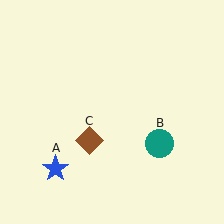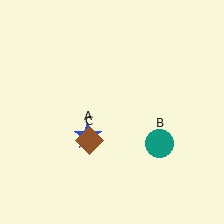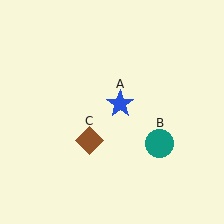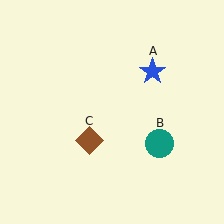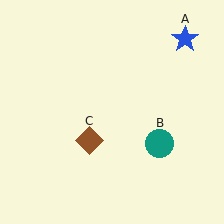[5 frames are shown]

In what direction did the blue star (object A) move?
The blue star (object A) moved up and to the right.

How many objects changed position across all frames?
1 object changed position: blue star (object A).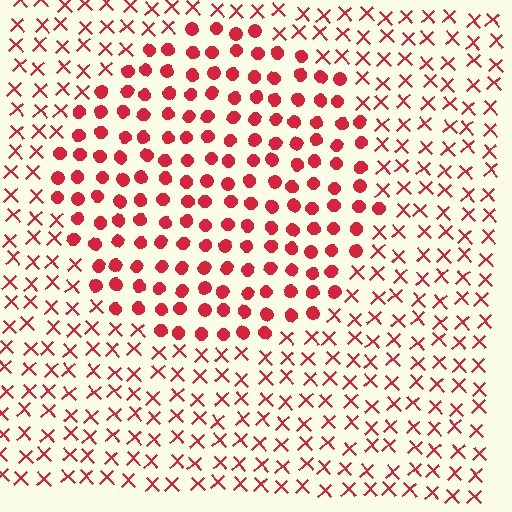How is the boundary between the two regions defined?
The boundary is defined by a change in element shape: circles inside vs. X marks outside. All elements share the same color and spacing.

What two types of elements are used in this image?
The image uses circles inside the circle region and X marks outside it.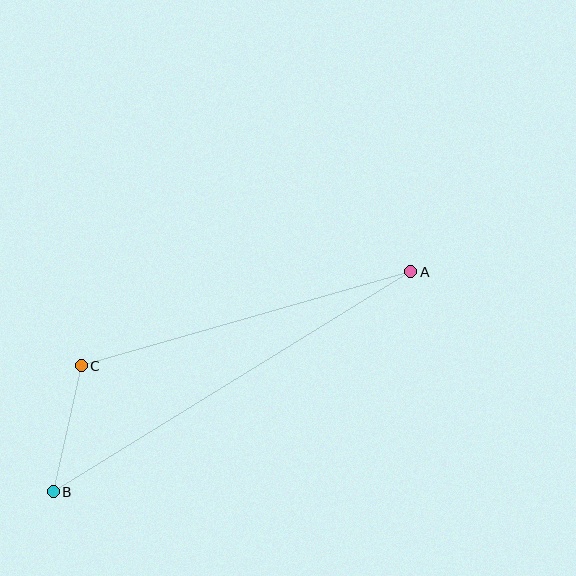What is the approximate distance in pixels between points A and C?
The distance between A and C is approximately 342 pixels.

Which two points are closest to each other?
Points B and C are closest to each other.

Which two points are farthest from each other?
Points A and B are farthest from each other.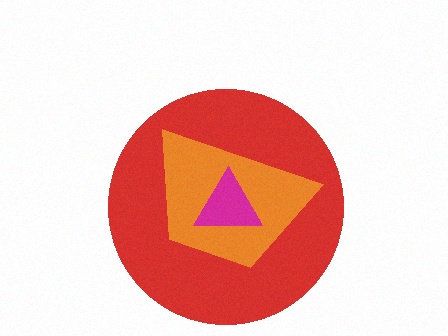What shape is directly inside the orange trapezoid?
The magenta triangle.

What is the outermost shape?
The red circle.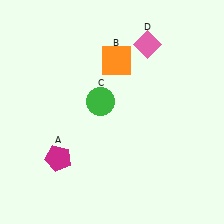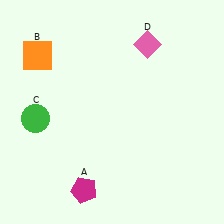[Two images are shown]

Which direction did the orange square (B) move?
The orange square (B) moved left.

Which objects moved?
The objects that moved are: the magenta pentagon (A), the orange square (B), the green circle (C).